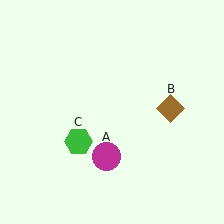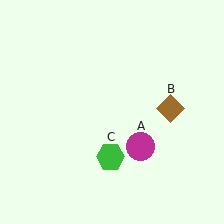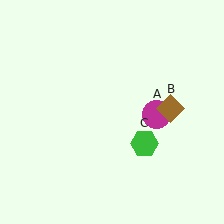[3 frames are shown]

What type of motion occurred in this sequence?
The magenta circle (object A), green hexagon (object C) rotated counterclockwise around the center of the scene.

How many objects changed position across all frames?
2 objects changed position: magenta circle (object A), green hexagon (object C).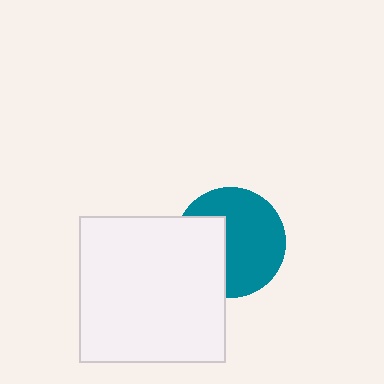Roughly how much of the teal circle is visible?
About half of it is visible (roughly 64%).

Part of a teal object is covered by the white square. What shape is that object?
It is a circle.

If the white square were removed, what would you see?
You would see the complete teal circle.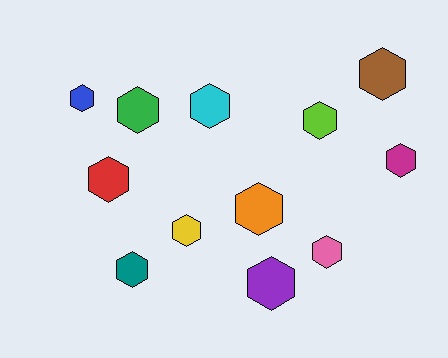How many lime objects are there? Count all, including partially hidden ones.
There is 1 lime object.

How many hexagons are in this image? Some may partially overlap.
There are 12 hexagons.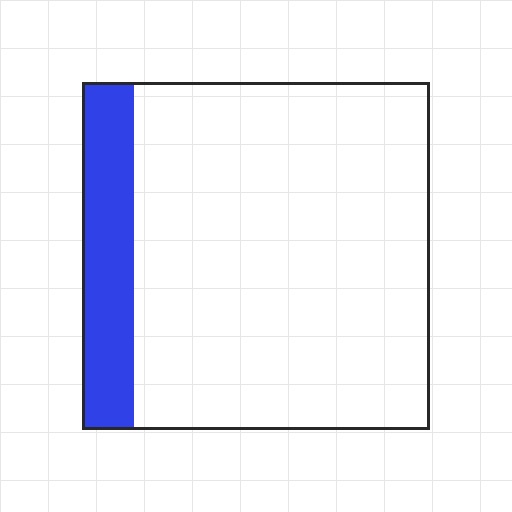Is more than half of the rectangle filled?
No.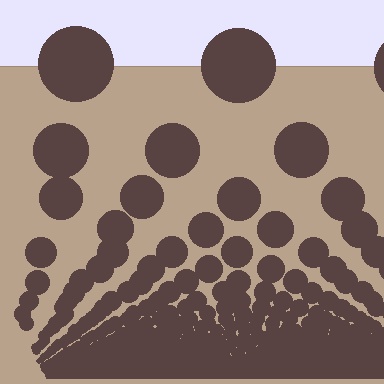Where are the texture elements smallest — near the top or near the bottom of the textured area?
Near the bottom.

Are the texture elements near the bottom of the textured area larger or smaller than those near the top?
Smaller. The gradient is inverted — elements near the bottom are smaller and denser.